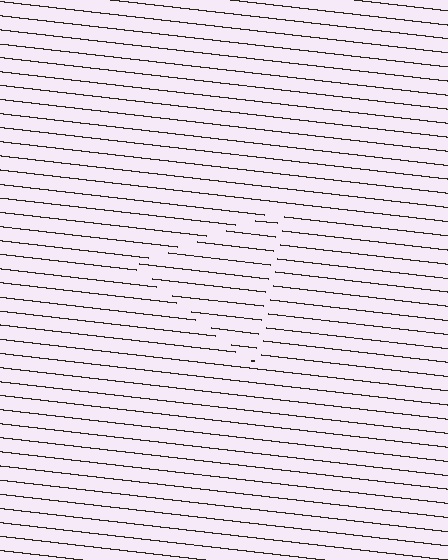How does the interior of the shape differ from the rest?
The interior of the shape contains the same grating, shifted by half a period — the contour is defined by the phase discontinuity where line-ends from the inner and outer gratings abut.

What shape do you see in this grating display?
An illusory triangle. The interior of the shape contains the same grating, shifted by half a period — the contour is defined by the phase discontinuity where line-ends from the inner and outer gratings abut.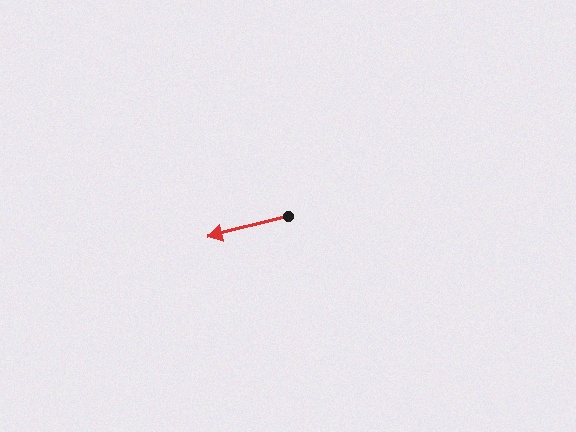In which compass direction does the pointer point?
West.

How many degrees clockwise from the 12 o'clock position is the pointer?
Approximately 256 degrees.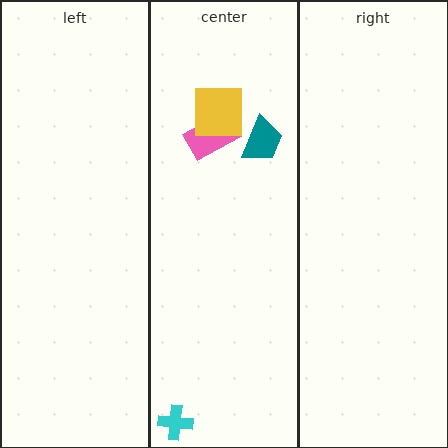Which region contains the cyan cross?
The center region.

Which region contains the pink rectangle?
The center region.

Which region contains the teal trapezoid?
The center region.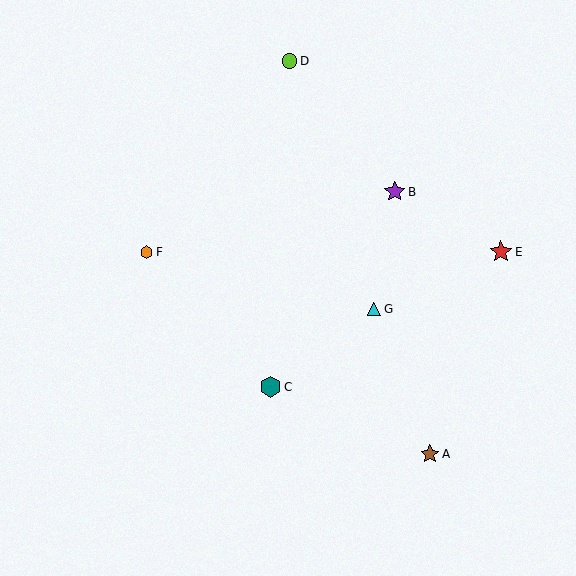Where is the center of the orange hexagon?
The center of the orange hexagon is at (146, 252).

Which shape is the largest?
The red star (labeled E) is the largest.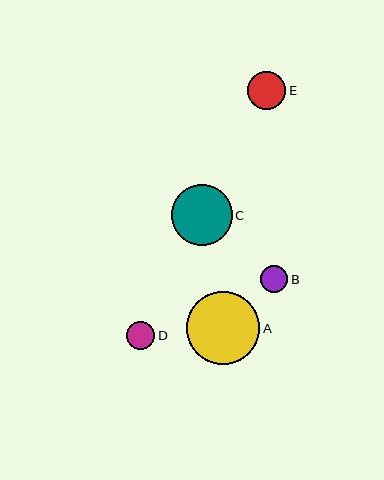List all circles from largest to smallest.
From largest to smallest: A, C, E, D, B.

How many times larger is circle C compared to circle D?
Circle C is approximately 2.2 times the size of circle D.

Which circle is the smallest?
Circle B is the smallest with a size of approximately 27 pixels.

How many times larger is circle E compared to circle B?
Circle E is approximately 1.4 times the size of circle B.